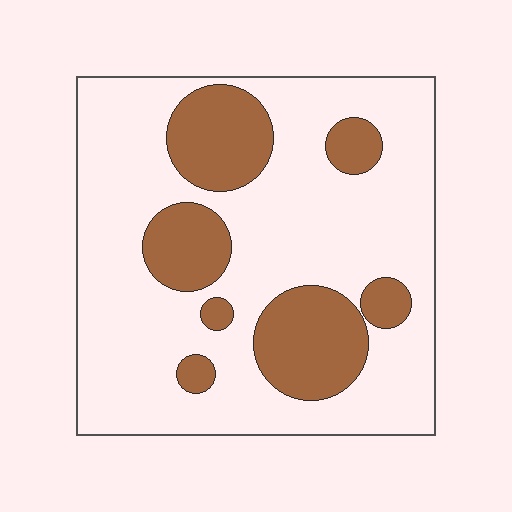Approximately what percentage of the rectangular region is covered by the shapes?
Approximately 25%.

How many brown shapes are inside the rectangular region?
7.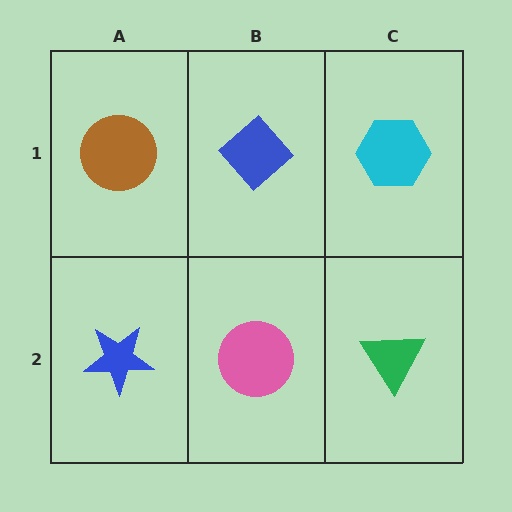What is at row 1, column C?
A cyan hexagon.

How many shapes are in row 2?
3 shapes.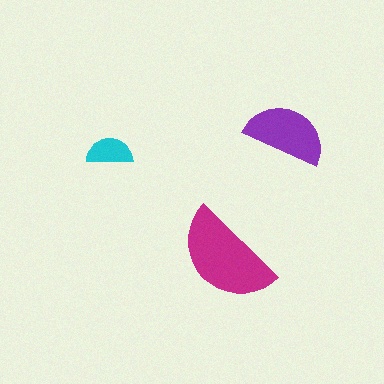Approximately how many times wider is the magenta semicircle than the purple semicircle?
About 1.5 times wider.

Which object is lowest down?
The magenta semicircle is bottommost.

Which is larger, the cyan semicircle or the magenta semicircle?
The magenta one.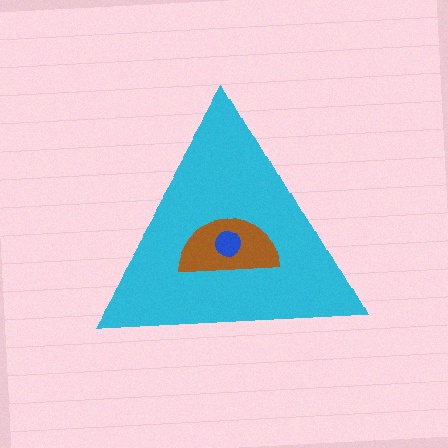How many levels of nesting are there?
3.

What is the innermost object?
The blue circle.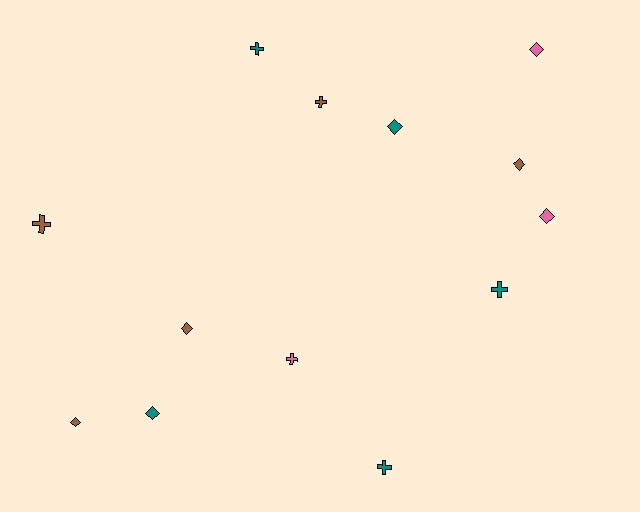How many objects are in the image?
There are 13 objects.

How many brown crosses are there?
There are 2 brown crosses.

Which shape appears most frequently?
Diamond, with 7 objects.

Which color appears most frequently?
Brown, with 5 objects.